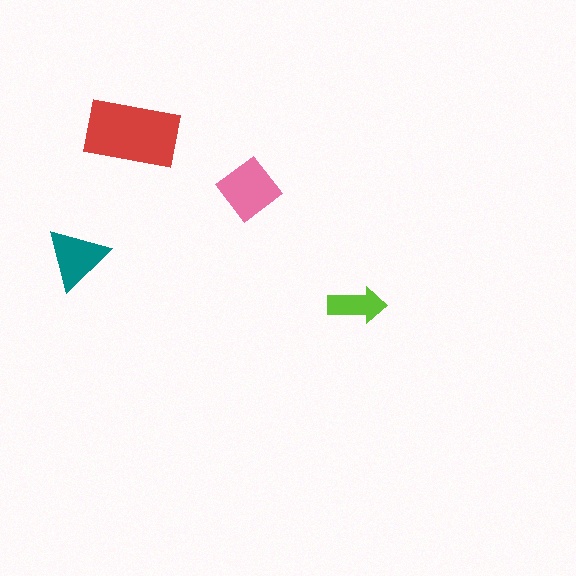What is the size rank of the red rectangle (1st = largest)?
1st.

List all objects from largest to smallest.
The red rectangle, the pink diamond, the teal triangle, the lime arrow.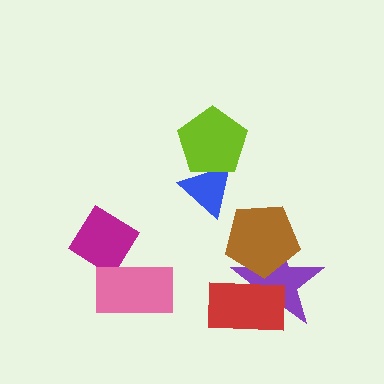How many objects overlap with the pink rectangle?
1 object overlaps with the pink rectangle.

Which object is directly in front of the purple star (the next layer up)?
The brown pentagon is directly in front of the purple star.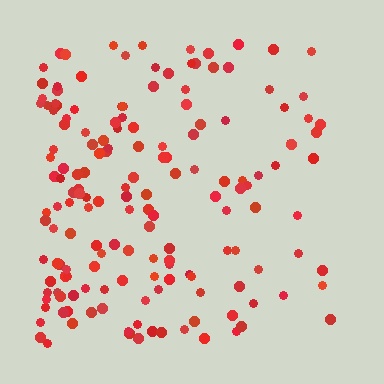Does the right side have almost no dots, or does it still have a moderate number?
Still a moderate number, just noticeably fewer than the left.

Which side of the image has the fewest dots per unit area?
The right.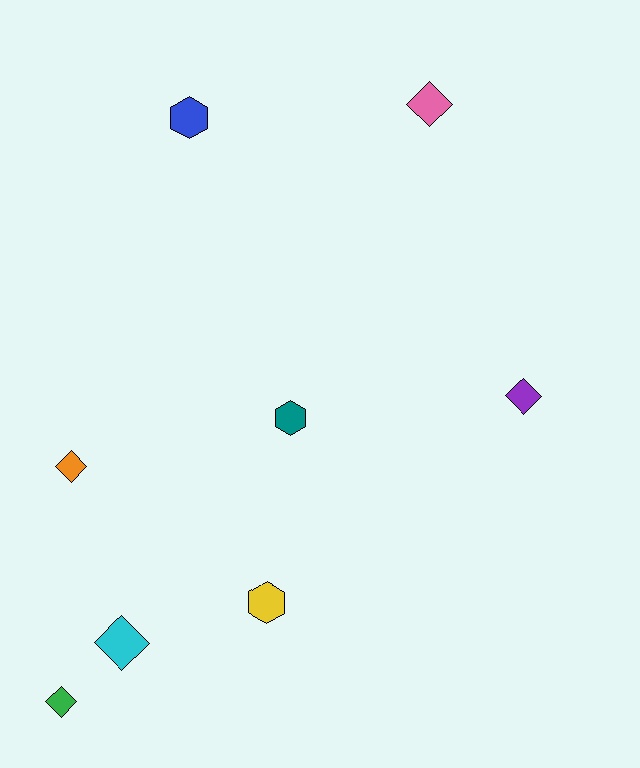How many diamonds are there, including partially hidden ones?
There are 5 diamonds.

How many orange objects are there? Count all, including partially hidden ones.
There is 1 orange object.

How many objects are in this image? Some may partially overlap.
There are 8 objects.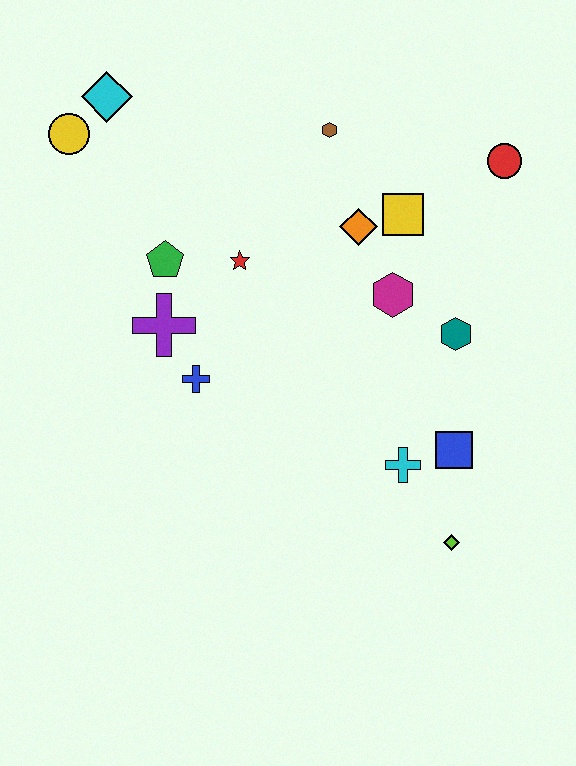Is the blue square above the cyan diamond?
No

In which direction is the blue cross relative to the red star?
The blue cross is below the red star.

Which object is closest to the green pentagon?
The purple cross is closest to the green pentagon.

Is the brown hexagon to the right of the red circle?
No